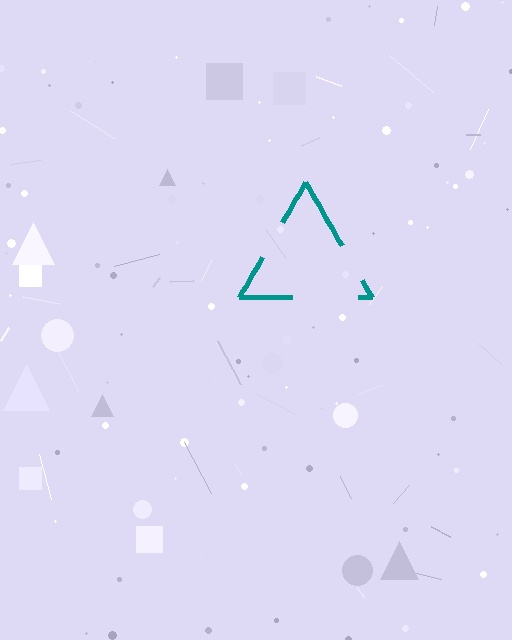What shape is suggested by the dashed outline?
The dashed outline suggests a triangle.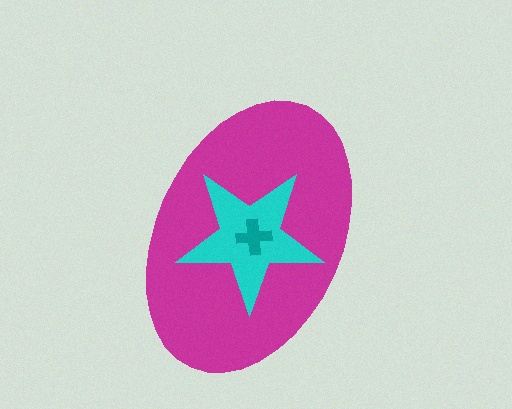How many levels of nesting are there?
3.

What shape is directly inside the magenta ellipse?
The cyan star.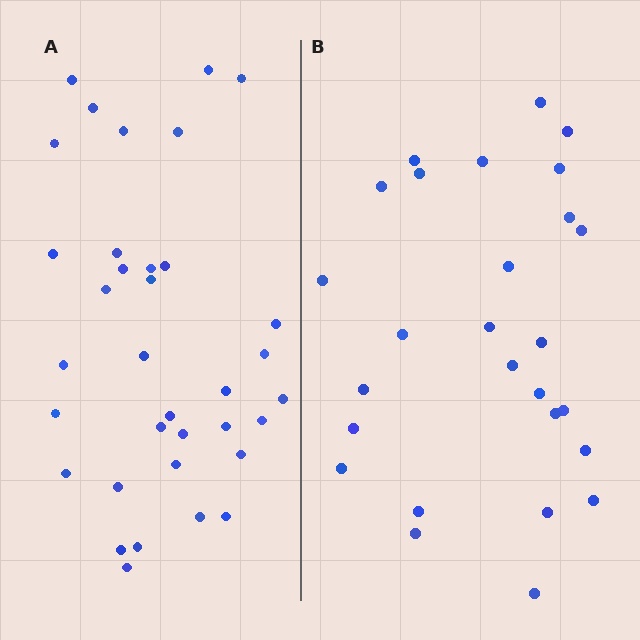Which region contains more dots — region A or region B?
Region A (the left region) has more dots.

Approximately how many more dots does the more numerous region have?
Region A has roughly 8 or so more dots than region B.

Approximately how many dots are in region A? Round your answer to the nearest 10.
About 40 dots. (The exact count is 35, which rounds to 40.)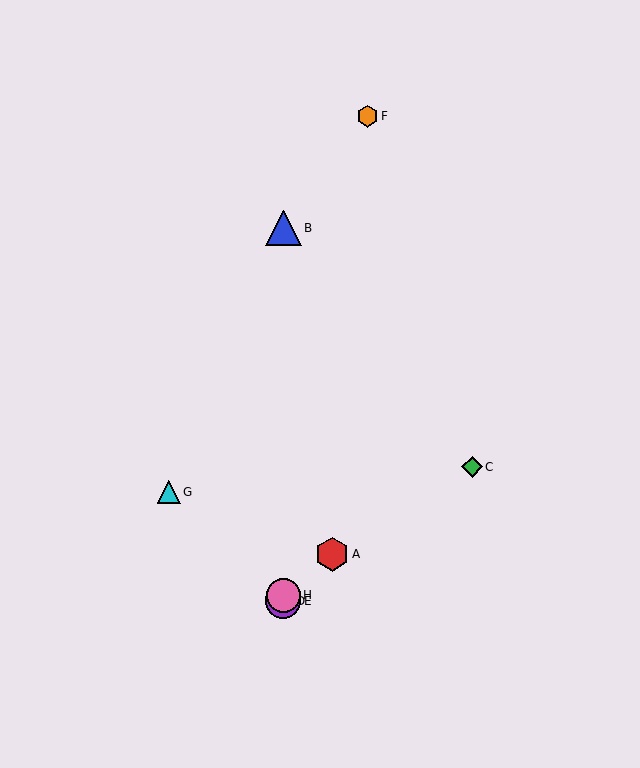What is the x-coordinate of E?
Object E is at x≈283.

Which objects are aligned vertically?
Objects B, D, E, H are aligned vertically.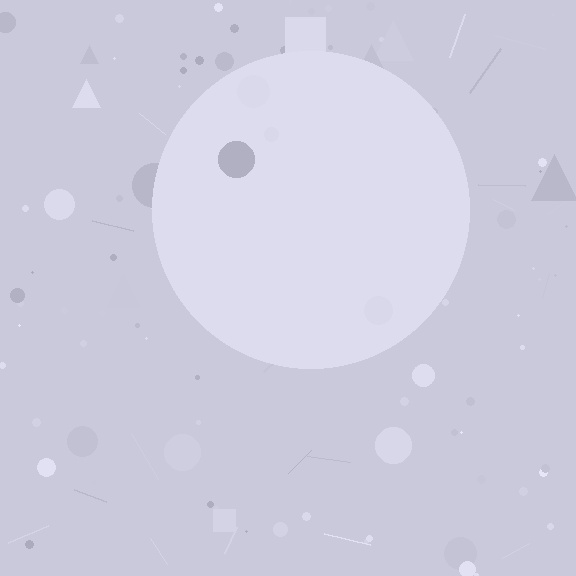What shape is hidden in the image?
A circle is hidden in the image.